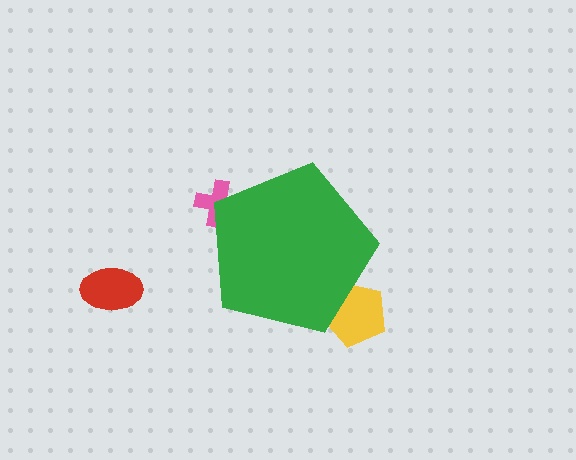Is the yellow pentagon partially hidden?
Yes, the yellow pentagon is partially hidden behind the green pentagon.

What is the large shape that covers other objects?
A green pentagon.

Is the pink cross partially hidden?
Yes, the pink cross is partially hidden behind the green pentagon.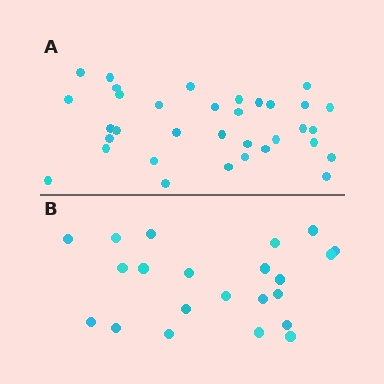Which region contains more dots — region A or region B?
Region A (the top region) has more dots.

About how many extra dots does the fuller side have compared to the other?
Region A has roughly 12 or so more dots than region B.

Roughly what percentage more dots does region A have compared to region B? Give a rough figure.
About 55% more.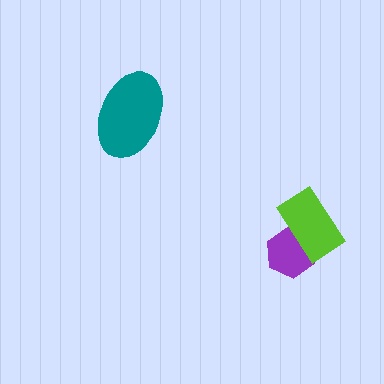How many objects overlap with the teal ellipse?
0 objects overlap with the teal ellipse.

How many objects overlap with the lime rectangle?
1 object overlaps with the lime rectangle.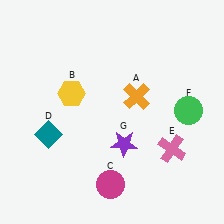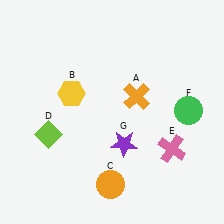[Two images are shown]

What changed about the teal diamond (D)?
In Image 1, D is teal. In Image 2, it changed to lime.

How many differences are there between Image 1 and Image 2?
There are 2 differences between the two images.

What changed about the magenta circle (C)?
In Image 1, C is magenta. In Image 2, it changed to orange.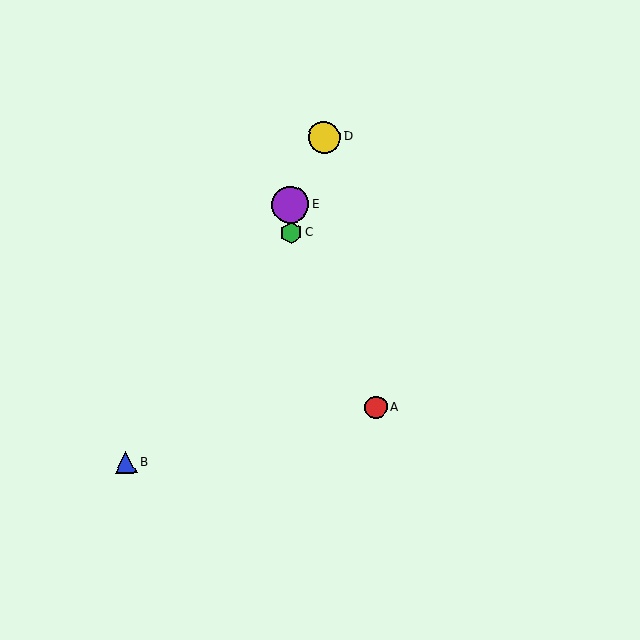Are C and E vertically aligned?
Yes, both are at x≈291.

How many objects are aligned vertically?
2 objects (C, E) are aligned vertically.